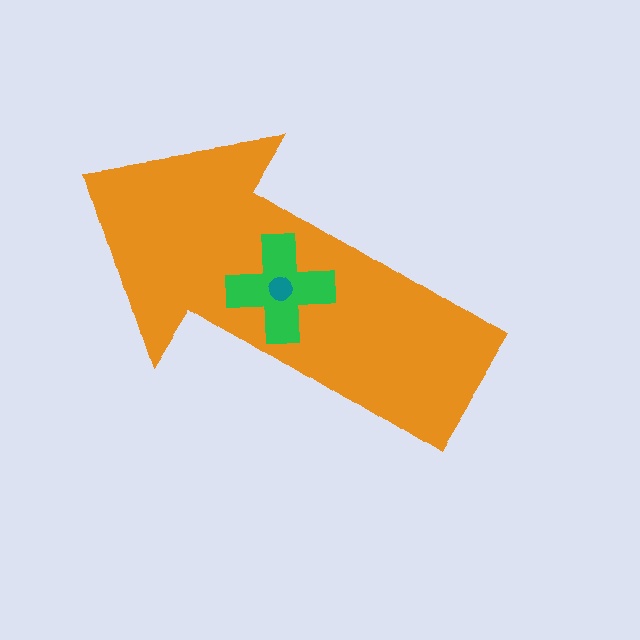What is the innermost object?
The teal circle.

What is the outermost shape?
The orange arrow.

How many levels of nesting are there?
3.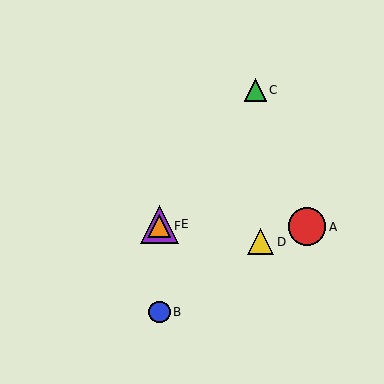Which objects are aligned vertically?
Objects B, E, F are aligned vertically.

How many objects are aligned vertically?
3 objects (B, E, F) are aligned vertically.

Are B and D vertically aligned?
No, B is at x≈159 and D is at x≈260.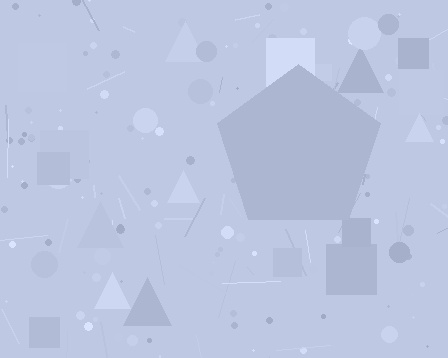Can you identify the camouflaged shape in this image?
The camouflaged shape is a pentagon.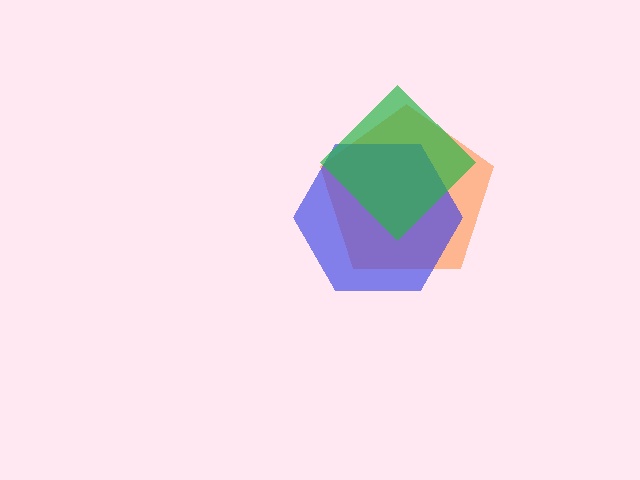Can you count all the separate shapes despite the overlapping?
Yes, there are 3 separate shapes.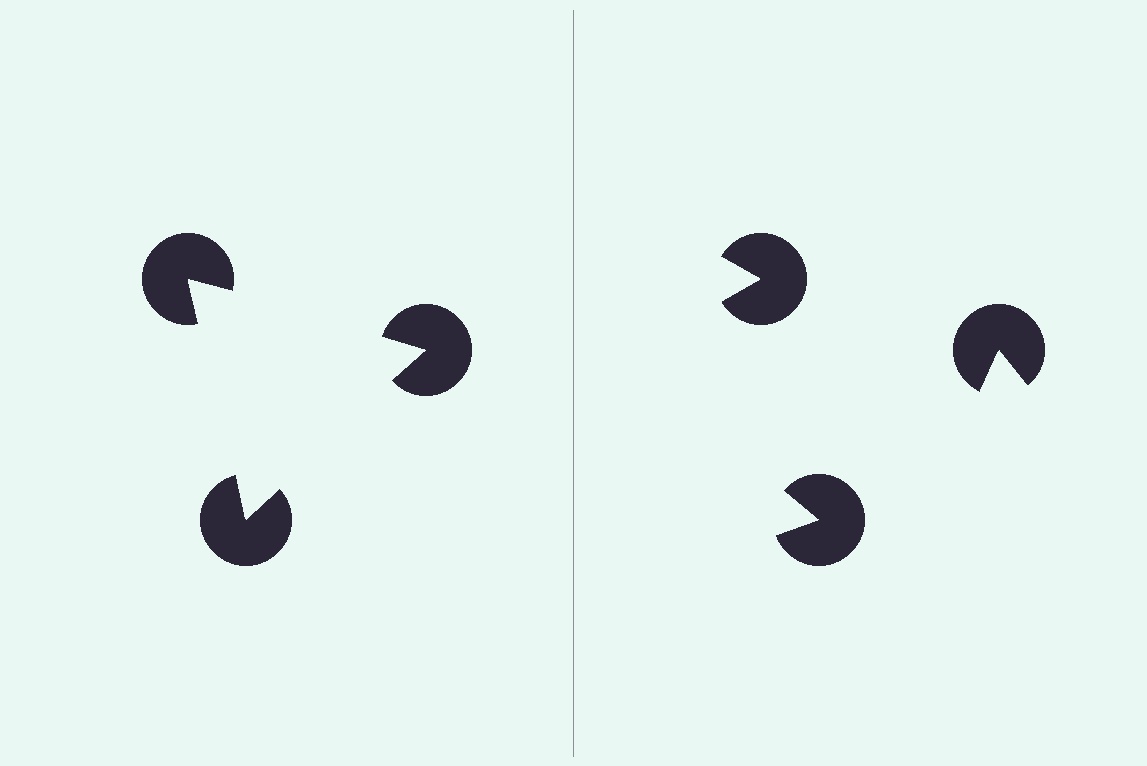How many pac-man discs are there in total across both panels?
6 — 3 on each side.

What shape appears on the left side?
An illusory triangle.